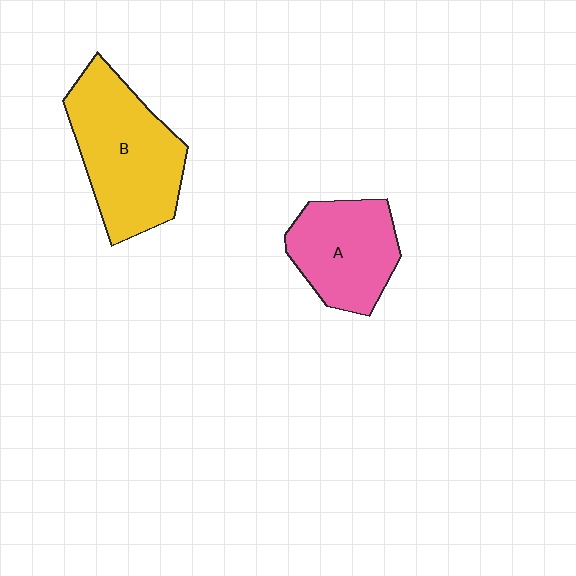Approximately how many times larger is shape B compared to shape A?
Approximately 1.4 times.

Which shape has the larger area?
Shape B (yellow).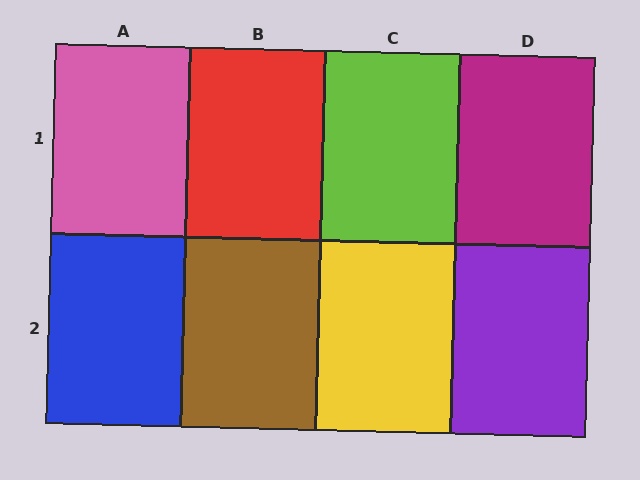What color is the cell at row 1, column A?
Pink.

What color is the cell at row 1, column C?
Lime.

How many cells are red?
1 cell is red.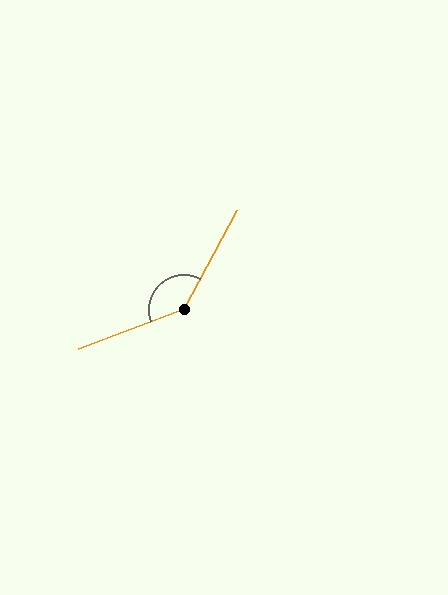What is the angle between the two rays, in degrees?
Approximately 139 degrees.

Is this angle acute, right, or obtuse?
It is obtuse.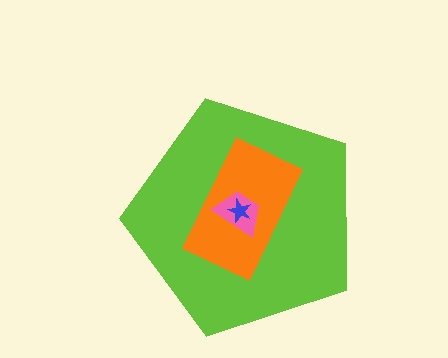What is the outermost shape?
The lime pentagon.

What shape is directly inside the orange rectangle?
The pink trapezoid.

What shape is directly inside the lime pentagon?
The orange rectangle.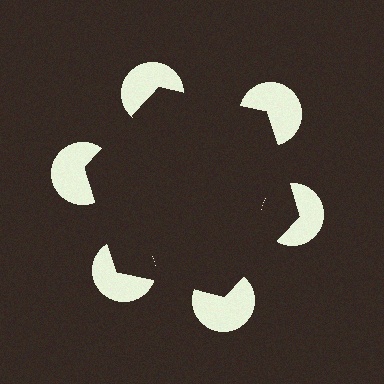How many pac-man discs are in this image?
There are 6 — one at each vertex of the illusory hexagon.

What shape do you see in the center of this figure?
An illusory hexagon — its edges are inferred from the aligned wedge cuts in the pac-man discs, not physically drawn.